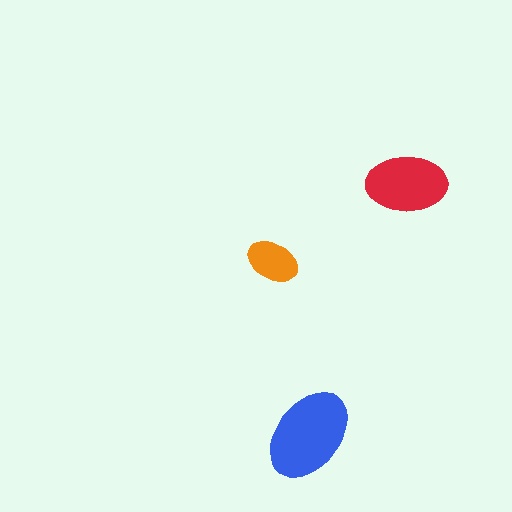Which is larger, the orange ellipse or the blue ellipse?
The blue one.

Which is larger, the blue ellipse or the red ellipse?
The blue one.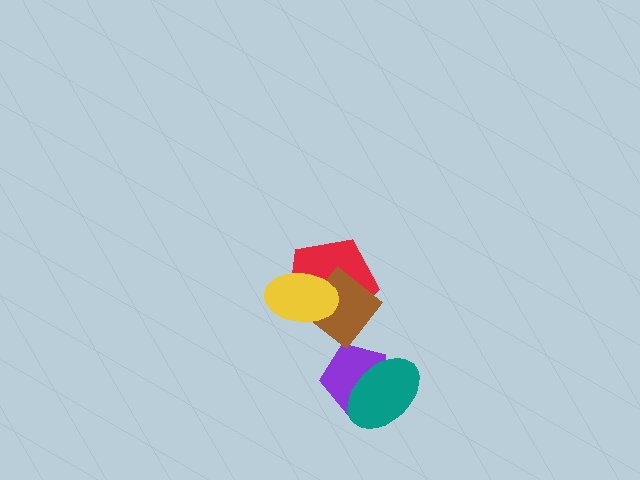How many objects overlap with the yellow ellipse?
2 objects overlap with the yellow ellipse.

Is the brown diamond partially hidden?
Yes, it is partially covered by another shape.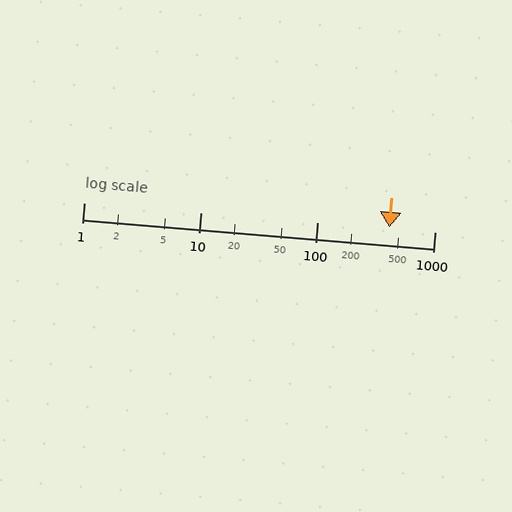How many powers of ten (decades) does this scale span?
The scale spans 3 decades, from 1 to 1000.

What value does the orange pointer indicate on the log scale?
The pointer indicates approximately 410.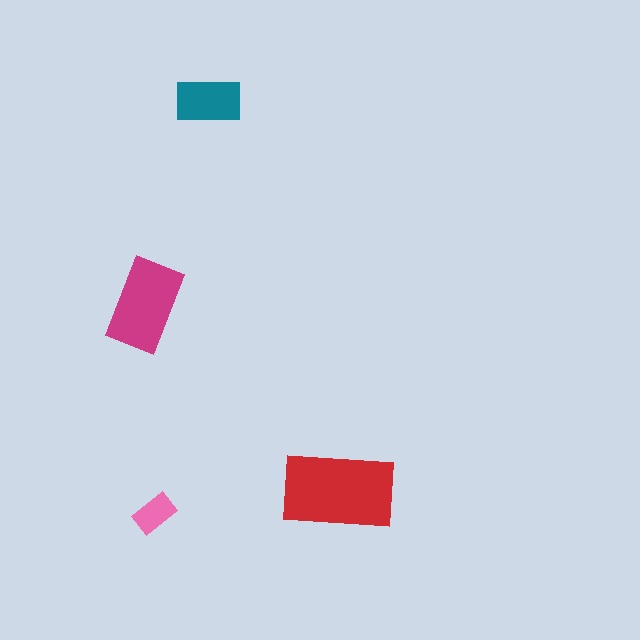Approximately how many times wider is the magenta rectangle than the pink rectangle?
About 2 times wider.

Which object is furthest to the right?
The red rectangle is rightmost.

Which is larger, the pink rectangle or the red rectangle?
The red one.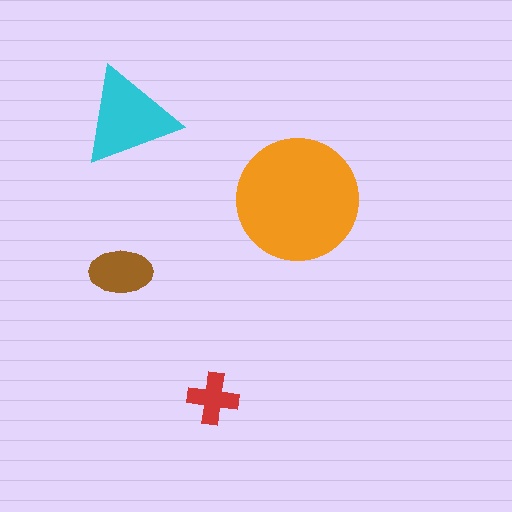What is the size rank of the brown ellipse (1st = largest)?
3rd.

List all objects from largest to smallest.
The orange circle, the cyan triangle, the brown ellipse, the red cross.